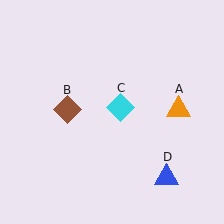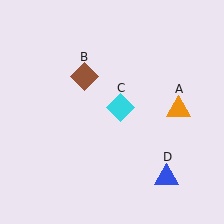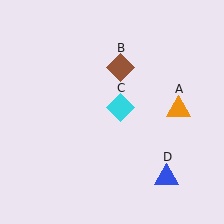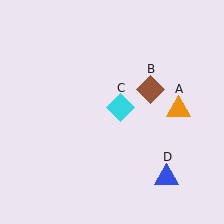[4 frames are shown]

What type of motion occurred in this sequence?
The brown diamond (object B) rotated clockwise around the center of the scene.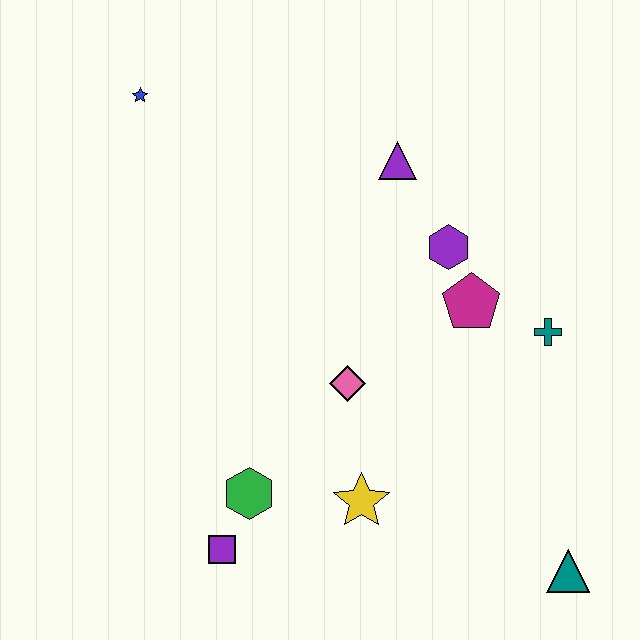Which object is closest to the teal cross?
The magenta pentagon is closest to the teal cross.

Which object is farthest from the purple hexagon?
The purple square is farthest from the purple hexagon.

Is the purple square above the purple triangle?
No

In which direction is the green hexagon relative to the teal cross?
The green hexagon is to the left of the teal cross.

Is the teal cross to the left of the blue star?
No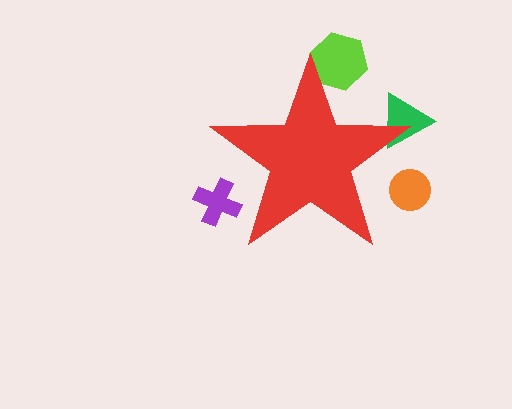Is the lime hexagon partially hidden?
Yes, the lime hexagon is partially hidden behind the red star.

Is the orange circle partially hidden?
Yes, the orange circle is partially hidden behind the red star.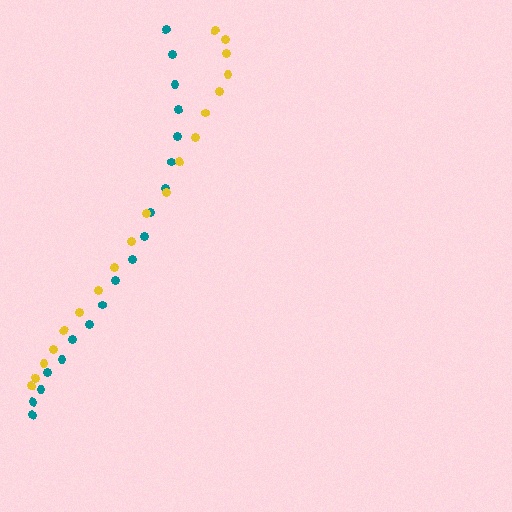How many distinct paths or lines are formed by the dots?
There are 2 distinct paths.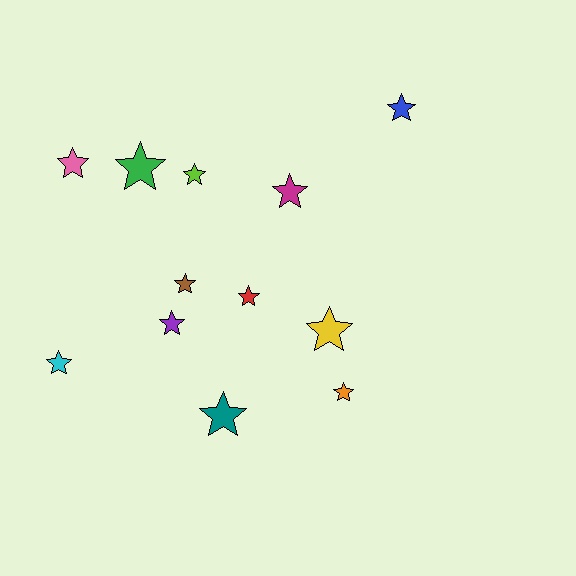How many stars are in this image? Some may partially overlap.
There are 12 stars.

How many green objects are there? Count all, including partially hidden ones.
There is 1 green object.